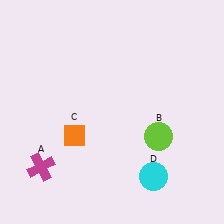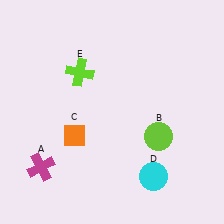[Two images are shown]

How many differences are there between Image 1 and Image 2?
There is 1 difference between the two images.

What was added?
A lime cross (E) was added in Image 2.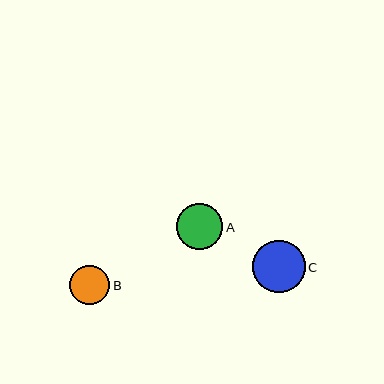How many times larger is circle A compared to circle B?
Circle A is approximately 1.2 times the size of circle B.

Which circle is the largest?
Circle C is the largest with a size of approximately 52 pixels.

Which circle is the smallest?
Circle B is the smallest with a size of approximately 40 pixels.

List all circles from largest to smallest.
From largest to smallest: C, A, B.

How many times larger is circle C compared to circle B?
Circle C is approximately 1.3 times the size of circle B.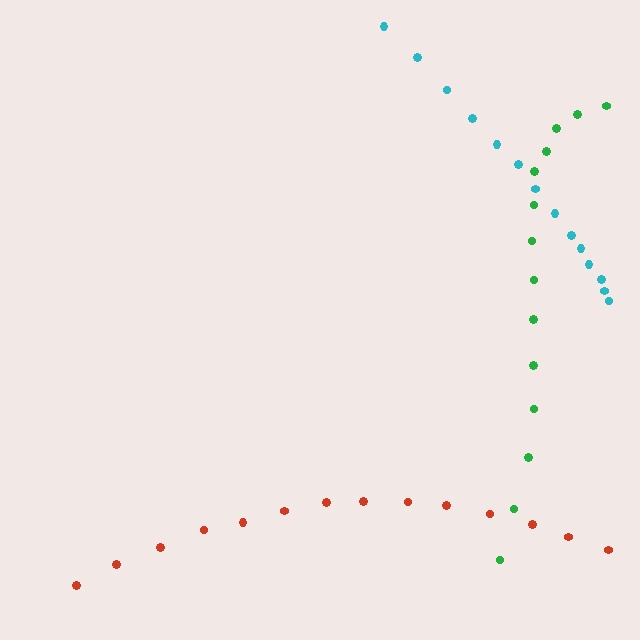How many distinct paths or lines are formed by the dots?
There are 3 distinct paths.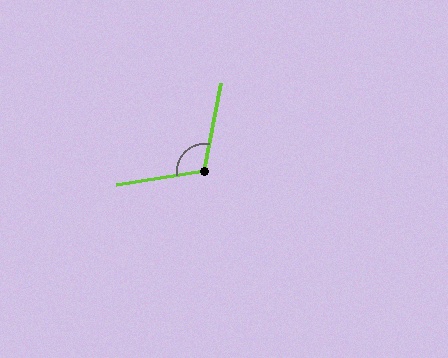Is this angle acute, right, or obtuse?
It is obtuse.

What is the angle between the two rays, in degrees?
Approximately 110 degrees.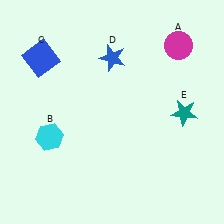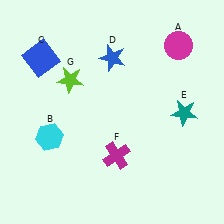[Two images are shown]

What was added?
A magenta cross (F), a lime star (G) were added in Image 2.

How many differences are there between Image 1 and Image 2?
There are 2 differences between the two images.